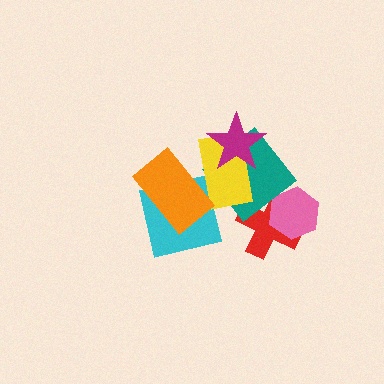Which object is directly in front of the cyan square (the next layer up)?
The yellow rectangle is directly in front of the cyan square.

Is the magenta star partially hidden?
No, no other shape covers it.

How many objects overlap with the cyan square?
3 objects overlap with the cyan square.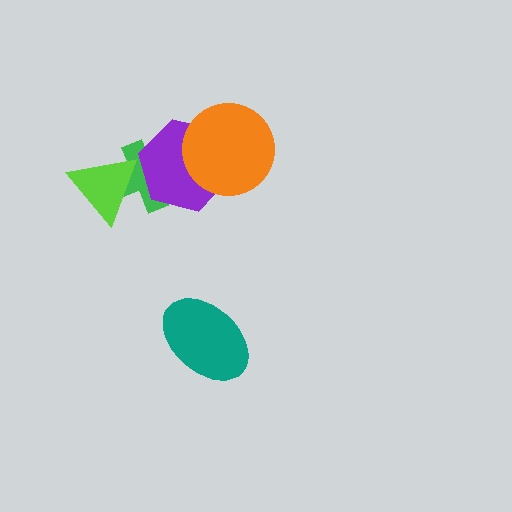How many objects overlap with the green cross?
2 objects overlap with the green cross.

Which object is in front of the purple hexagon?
The orange circle is in front of the purple hexagon.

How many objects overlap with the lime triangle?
1 object overlaps with the lime triangle.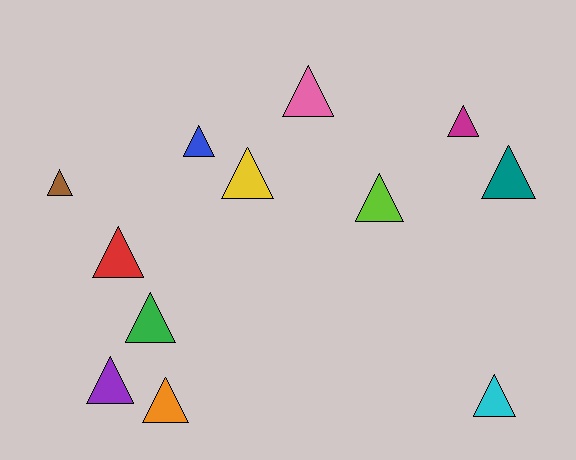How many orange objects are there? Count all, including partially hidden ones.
There is 1 orange object.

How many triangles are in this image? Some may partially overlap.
There are 12 triangles.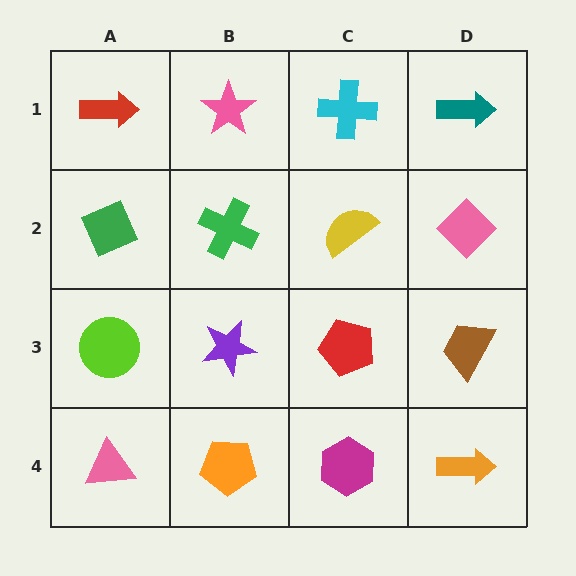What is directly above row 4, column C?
A red pentagon.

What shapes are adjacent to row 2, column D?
A teal arrow (row 1, column D), a brown trapezoid (row 3, column D), a yellow semicircle (row 2, column C).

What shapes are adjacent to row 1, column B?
A green cross (row 2, column B), a red arrow (row 1, column A), a cyan cross (row 1, column C).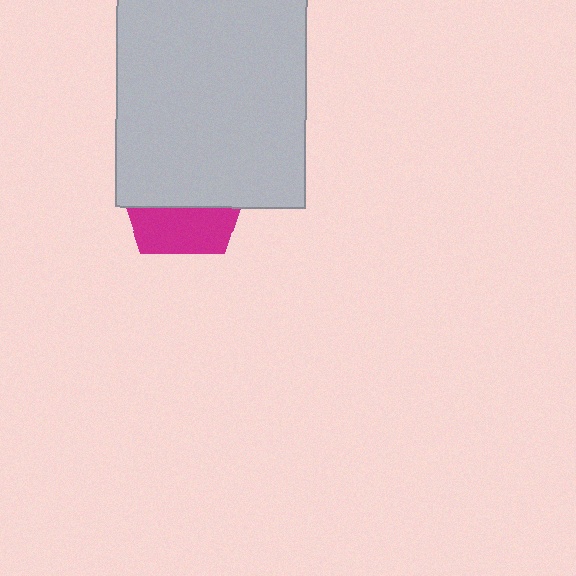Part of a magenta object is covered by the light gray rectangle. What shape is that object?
It is a pentagon.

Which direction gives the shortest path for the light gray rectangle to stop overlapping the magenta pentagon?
Moving up gives the shortest separation.